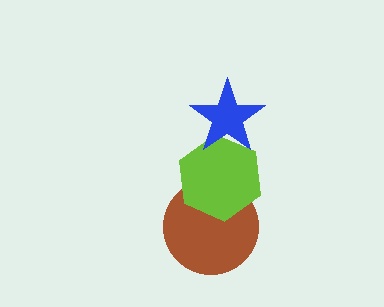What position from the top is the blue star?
The blue star is 1st from the top.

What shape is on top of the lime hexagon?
The blue star is on top of the lime hexagon.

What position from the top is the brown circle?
The brown circle is 3rd from the top.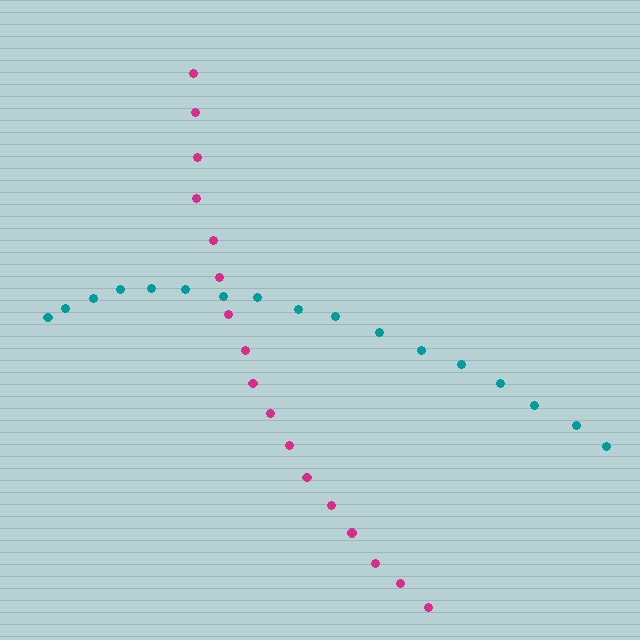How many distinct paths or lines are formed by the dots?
There are 2 distinct paths.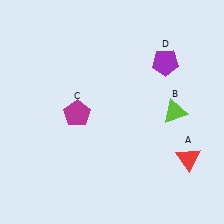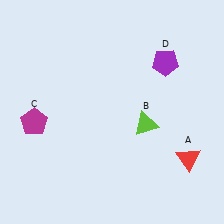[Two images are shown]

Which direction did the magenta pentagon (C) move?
The magenta pentagon (C) moved left.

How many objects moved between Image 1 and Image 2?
2 objects moved between the two images.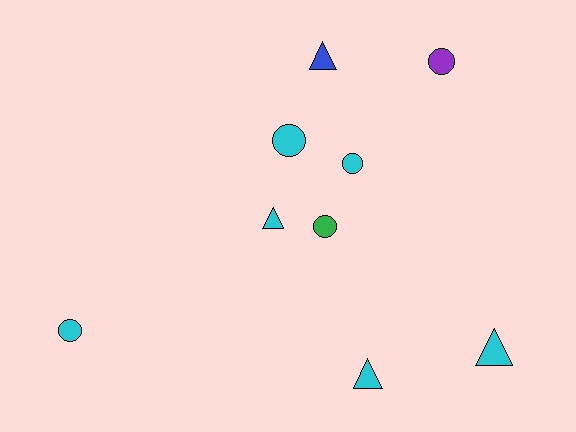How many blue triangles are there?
There is 1 blue triangle.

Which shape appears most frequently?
Circle, with 5 objects.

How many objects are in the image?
There are 9 objects.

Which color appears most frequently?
Cyan, with 6 objects.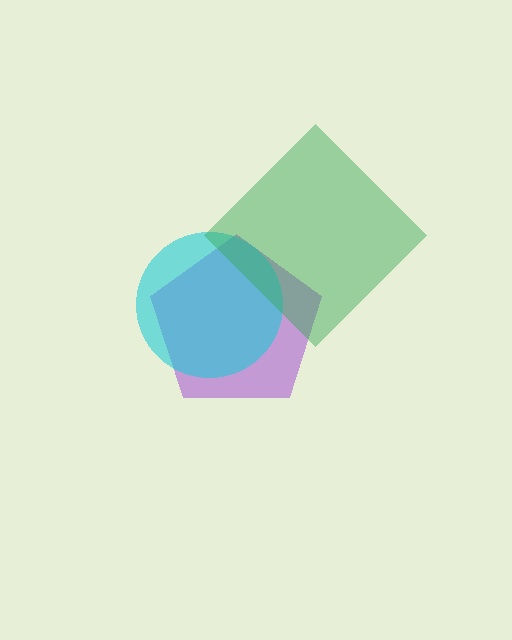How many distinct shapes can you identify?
There are 3 distinct shapes: a purple pentagon, a cyan circle, a green diamond.